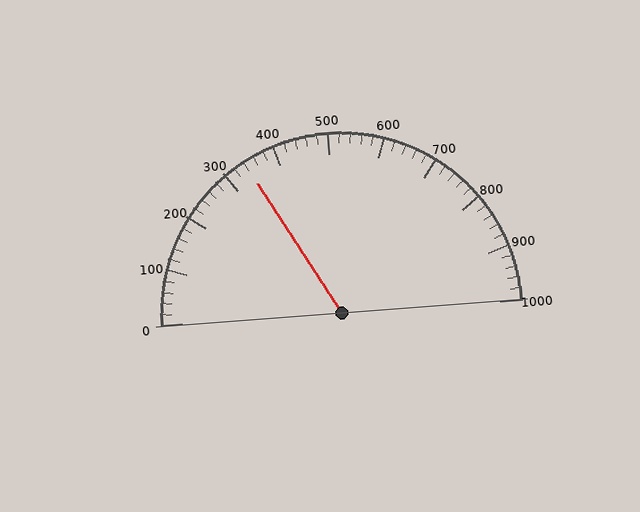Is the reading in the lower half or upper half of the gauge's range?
The reading is in the lower half of the range (0 to 1000).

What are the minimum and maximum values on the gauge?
The gauge ranges from 0 to 1000.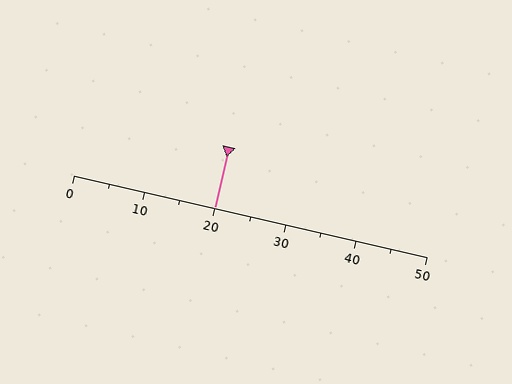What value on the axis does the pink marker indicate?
The marker indicates approximately 20.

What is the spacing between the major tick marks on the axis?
The major ticks are spaced 10 apart.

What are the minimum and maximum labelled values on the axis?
The axis runs from 0 to 50.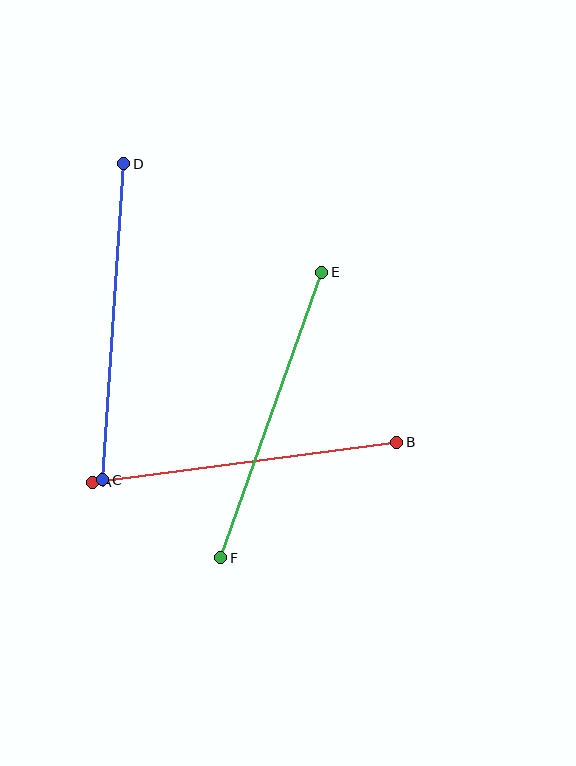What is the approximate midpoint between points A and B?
The midpoint is at approximately (245, 462) pixels.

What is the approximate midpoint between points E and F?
The midpoint is at approximately (271, 415) pixels.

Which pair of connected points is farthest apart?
Points C and D are farthest apart.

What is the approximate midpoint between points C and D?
The midpoint is at approximately (113, 322) pixels.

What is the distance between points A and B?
The distance is approximately 306 pixels.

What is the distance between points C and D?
The distance is approximately 317 pixels.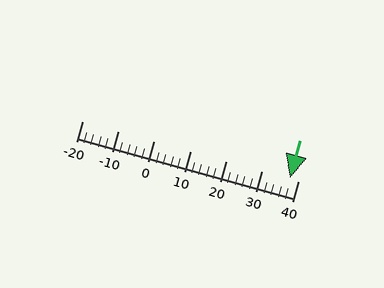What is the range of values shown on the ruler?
The ruler shows values from -20 to 40.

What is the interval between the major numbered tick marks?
The major tick marks are spaced 10 units apart.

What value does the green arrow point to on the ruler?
The green arrow points to approximately 38.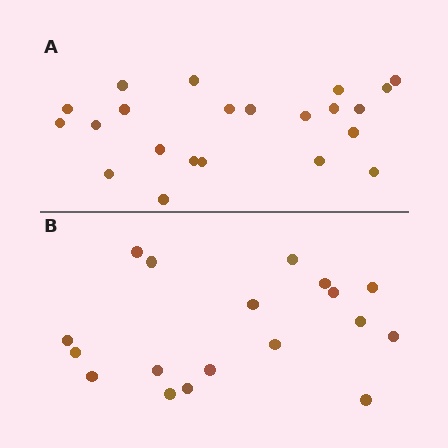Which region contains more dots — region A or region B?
Region A (the top region) has more dots.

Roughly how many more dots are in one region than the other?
Region A has about 4 more dots than region B.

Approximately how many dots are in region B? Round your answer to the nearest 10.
About 20 dots. (The exact count is 18, which rounds to 20.)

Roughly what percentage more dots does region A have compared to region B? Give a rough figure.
About 20% more.